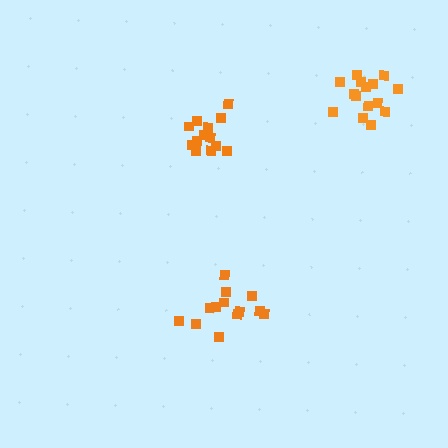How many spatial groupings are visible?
There are 3 spatial groupings.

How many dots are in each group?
Group 1: 13 dots, Group 2: 15 dots, Group 3: 13 dots (41 total).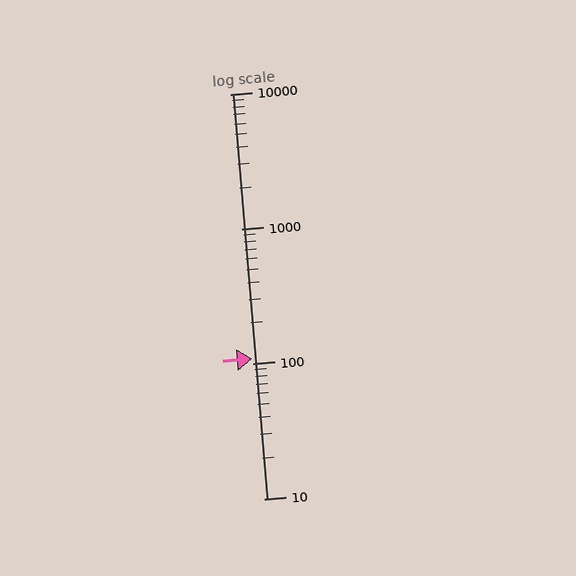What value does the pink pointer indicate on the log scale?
The pointer indicates approximately 110.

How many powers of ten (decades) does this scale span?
The scale spans 3 decades, from 10 to 10000.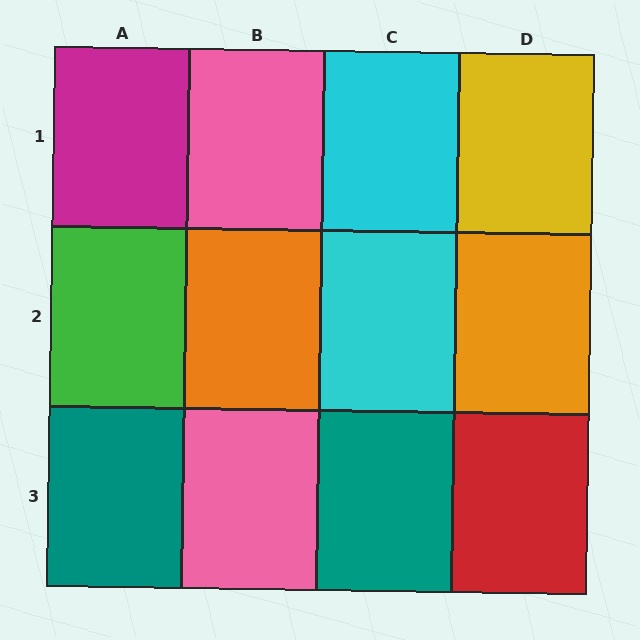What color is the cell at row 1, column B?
Pink.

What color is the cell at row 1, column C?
Cyan.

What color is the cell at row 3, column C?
Teal.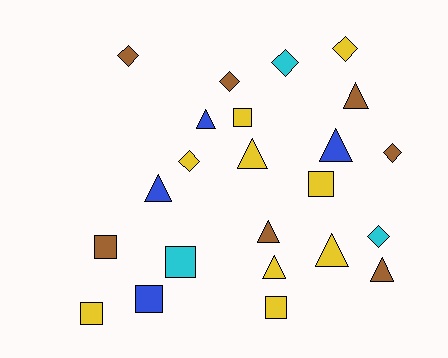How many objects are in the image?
There are 23 objects.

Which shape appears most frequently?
Triangle, with 9 objects.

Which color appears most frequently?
Yellow, with 9 objects.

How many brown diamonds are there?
There are 3 brown diamonds.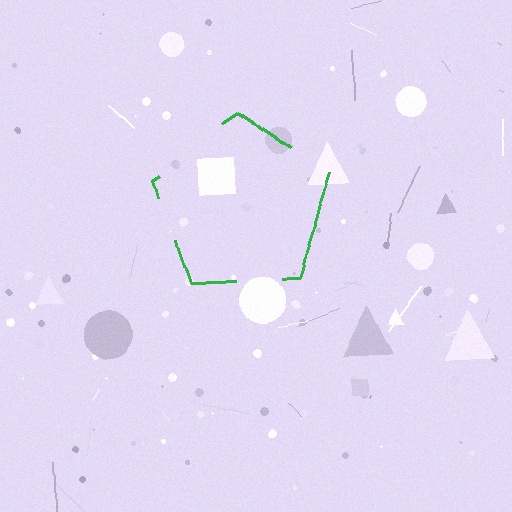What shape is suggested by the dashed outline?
The dashed outline suggests a pentagon.